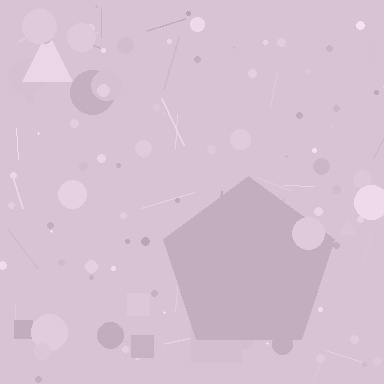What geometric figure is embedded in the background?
A pentagon is embedded in the background.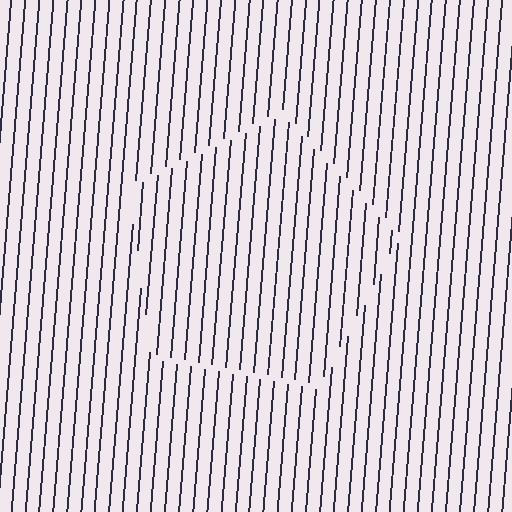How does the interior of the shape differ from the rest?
The interior of the shape contains the same grating, shifted by half a period — the contour is defined by the phase discontinuity where line-ends from the inner and outer gratings abut.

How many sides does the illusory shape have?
5 sides — the line-ends trace a pentagon.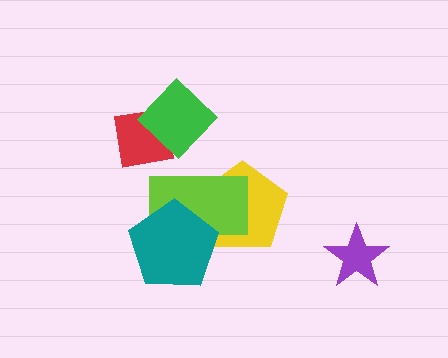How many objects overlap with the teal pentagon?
2 objects overlap with the teal pentagon.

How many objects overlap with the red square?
1 object overlaps with the red square.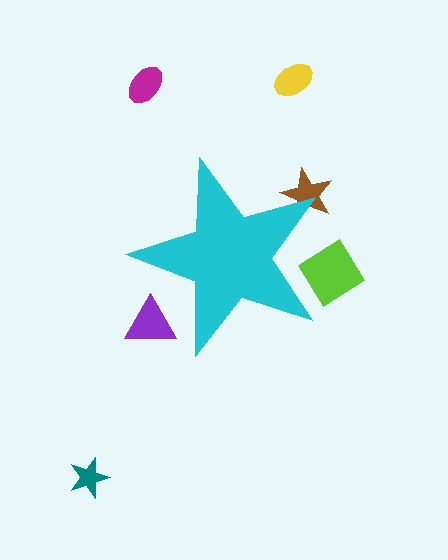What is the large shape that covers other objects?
A cyan star.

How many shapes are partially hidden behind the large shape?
3 shapes are partially hidden.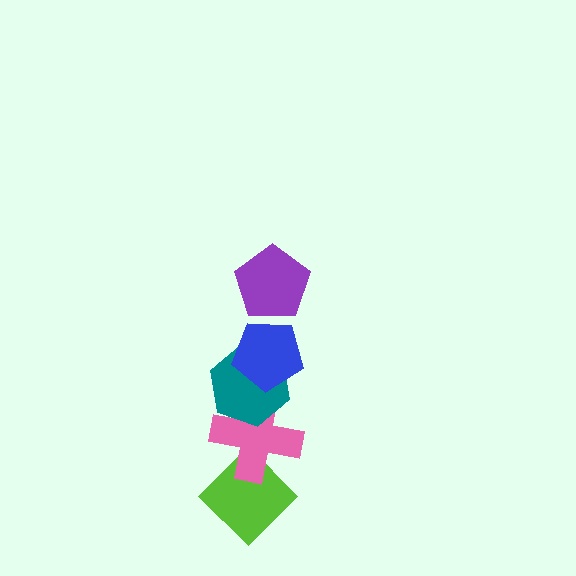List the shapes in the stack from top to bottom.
From top to bottom: the purple pentagon, the blue pentagon, the teal hexagon, the pink cross, the lime diamond.